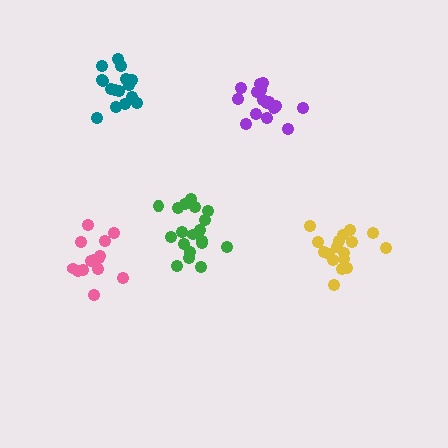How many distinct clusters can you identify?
There are 5 distinct clusters.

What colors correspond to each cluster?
The clusters are colored: yellow, teal, green, pink, purple.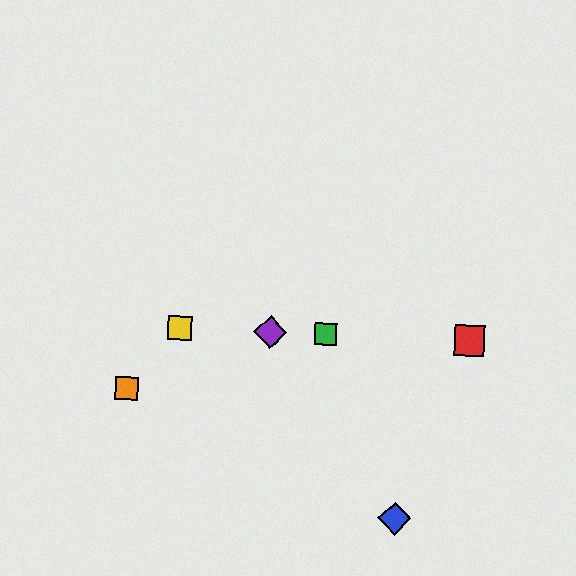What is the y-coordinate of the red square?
The red square is at y≈340.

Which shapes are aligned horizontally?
The red square, the green square, the yellow square, the purple diamond are aligned horizontally.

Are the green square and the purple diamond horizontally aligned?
Yes, both are at y≈334.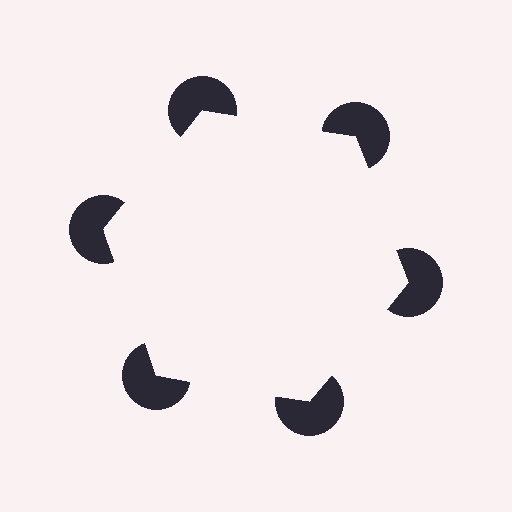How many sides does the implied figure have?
6 sides.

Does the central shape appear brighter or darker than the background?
It typically appears slightly brighter than the background, even though no actual brightness change is drawn.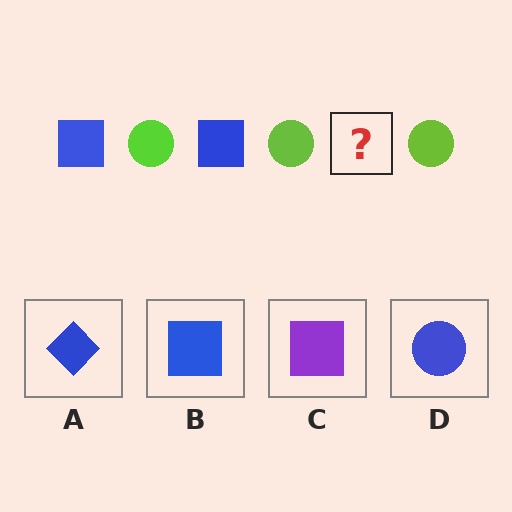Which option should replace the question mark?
Option B.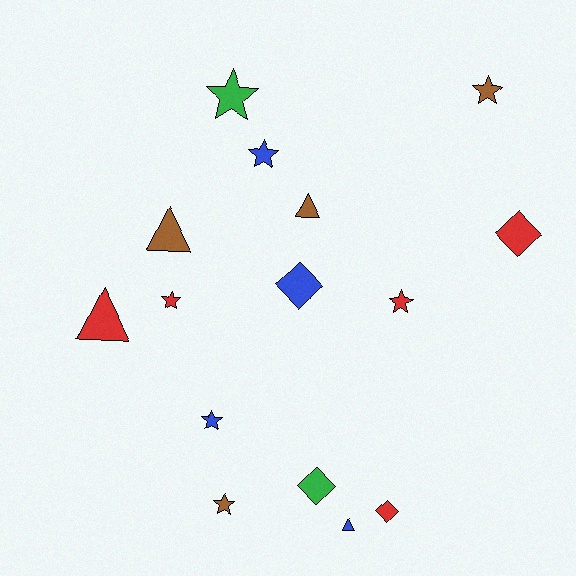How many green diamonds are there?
There is 1 green diamond.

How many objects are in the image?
There are 15 objects.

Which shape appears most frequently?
Star, with 7 objects.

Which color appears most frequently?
Red, with 5 objects.